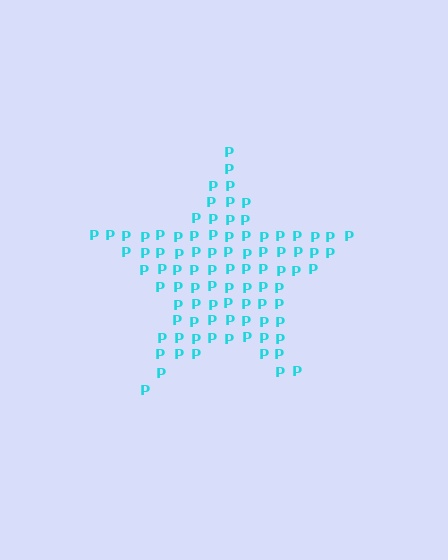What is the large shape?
The large shape is a star.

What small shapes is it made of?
It is made of small letter P's.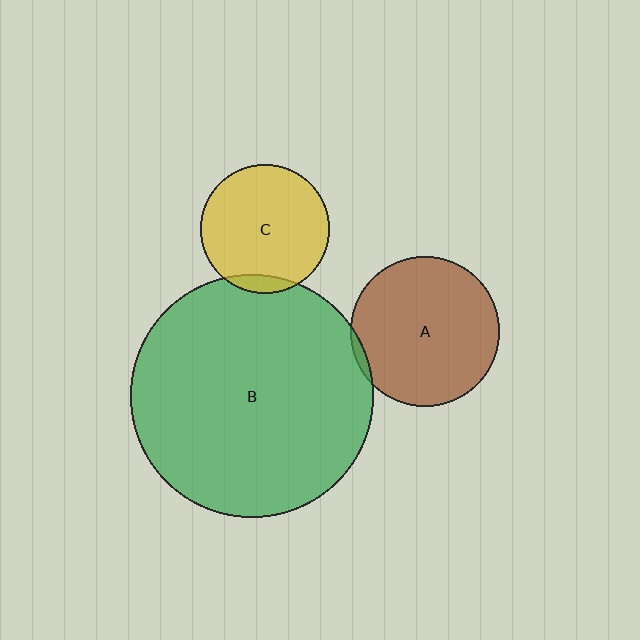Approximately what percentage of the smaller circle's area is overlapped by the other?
Approximately 5%.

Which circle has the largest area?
Circle B (green).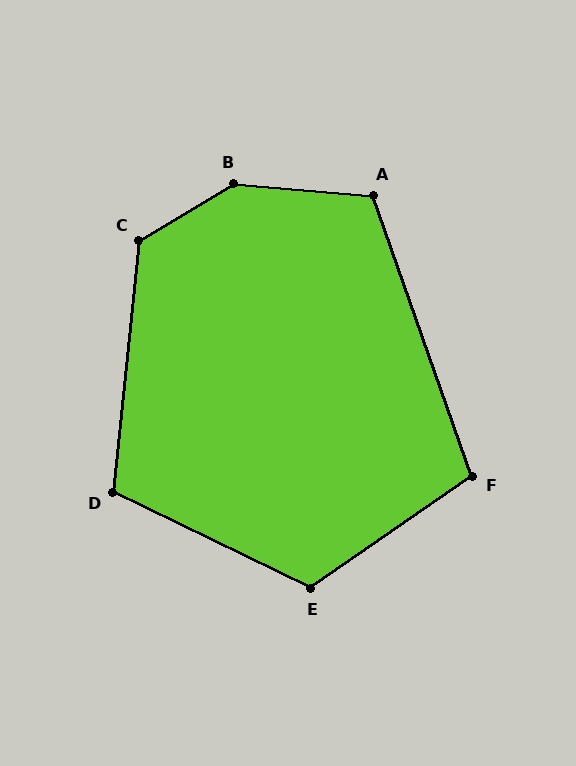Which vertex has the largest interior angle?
B, at approximately 145 degrees.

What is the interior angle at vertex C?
Approximately 127 degrees (obtuse).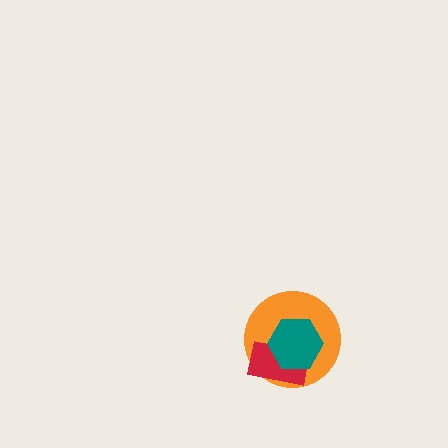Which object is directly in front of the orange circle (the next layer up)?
The red rectangle is directly in front of the orange circle.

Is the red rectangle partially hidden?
Yes, it is partially covered by another shape.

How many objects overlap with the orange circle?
2 objects overlap with the orange circle.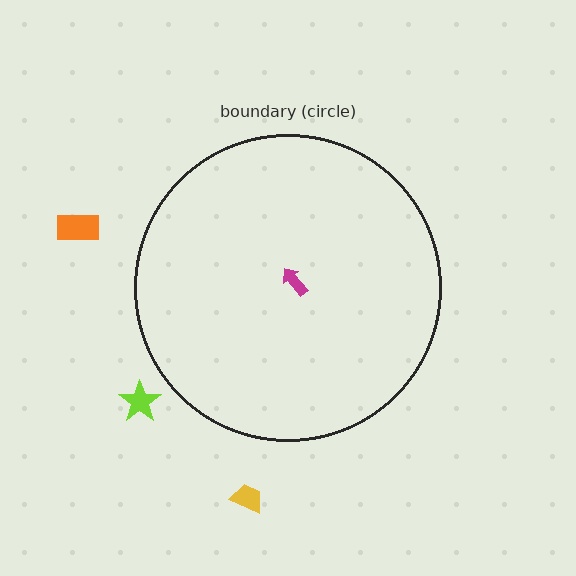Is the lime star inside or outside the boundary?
Outside.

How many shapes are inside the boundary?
1 inside, 3 outside.